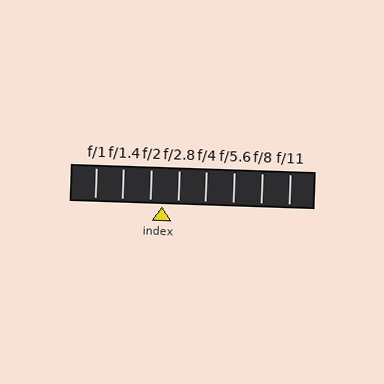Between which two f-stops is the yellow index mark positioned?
The index mark is between f/2 and f/2.8.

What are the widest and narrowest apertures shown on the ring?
The widest aperture shown is f/1 and the narrowest is f/11.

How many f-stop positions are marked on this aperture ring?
There are 8 f-stop positions marked.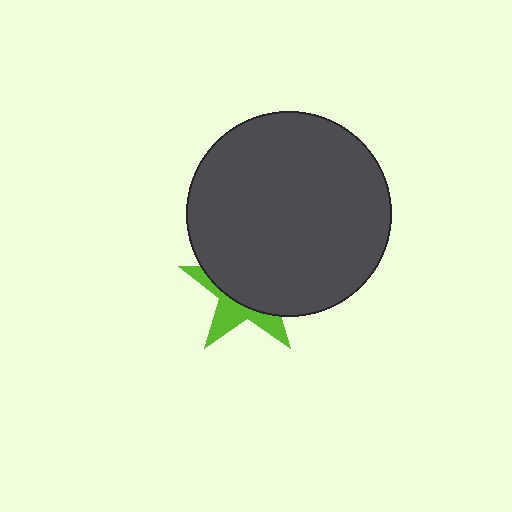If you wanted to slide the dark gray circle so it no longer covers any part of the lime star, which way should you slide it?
Slide it up — that is the most direct way to separate the two shapes.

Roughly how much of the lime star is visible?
A small part of it is visible (roughly 35%).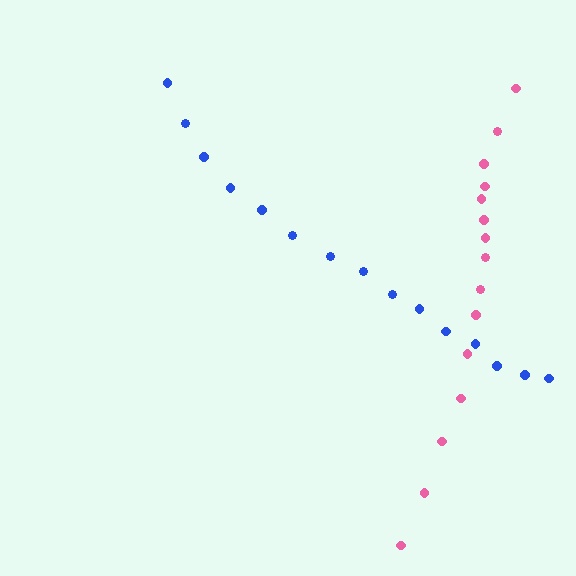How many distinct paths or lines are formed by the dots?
There are 2 distinct paths.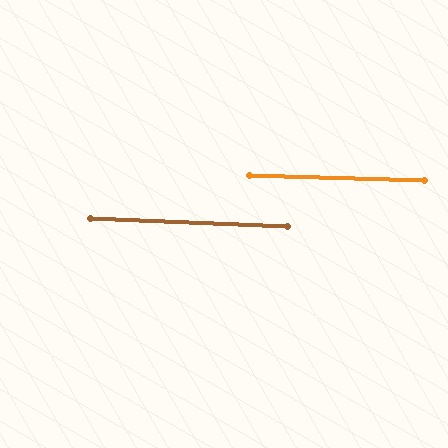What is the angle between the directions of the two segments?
Approximately 1 degree.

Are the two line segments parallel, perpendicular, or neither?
Parallel — their directions differ by only 0.7°.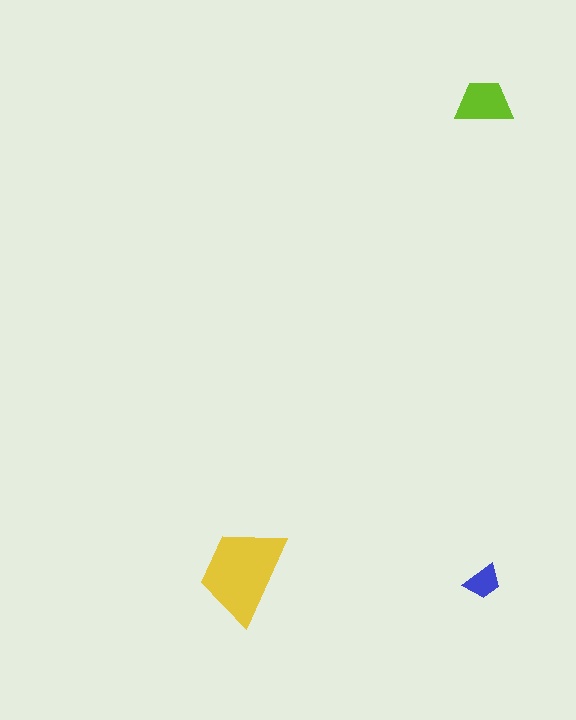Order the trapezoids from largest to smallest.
the yellow one, the lime one, the blue one.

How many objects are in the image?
There are 3 objects in the image.